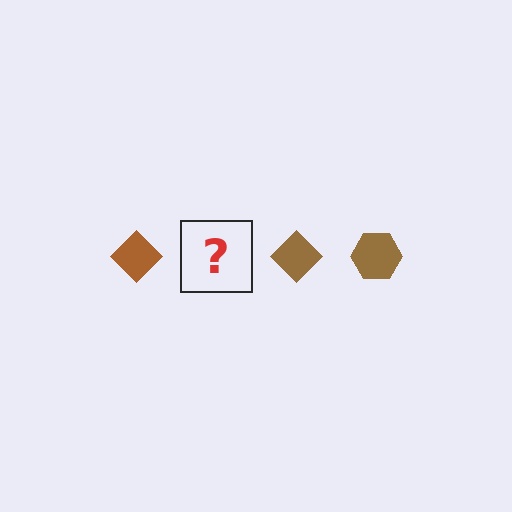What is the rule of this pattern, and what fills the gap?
The rule is that the pattern cycles through diamond, hexagon shapes in brown. The gap should be filled with a brown hexagon.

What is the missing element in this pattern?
The missing element is a brown hexagon.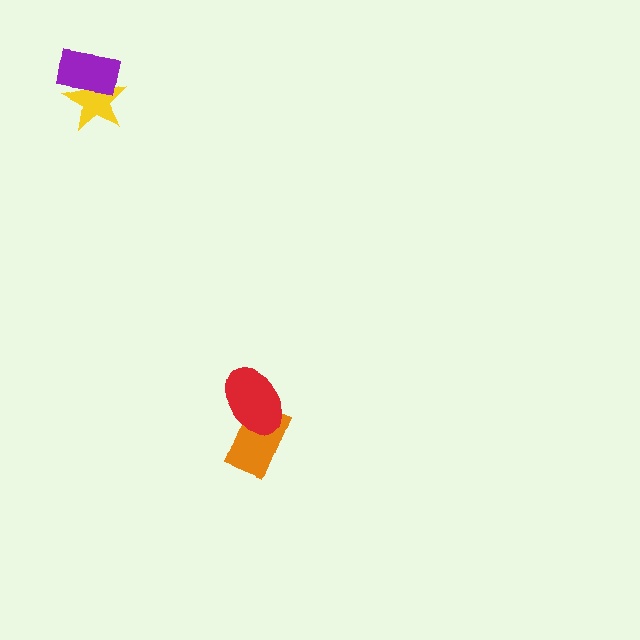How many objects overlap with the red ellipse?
1 object overlaps with the red ellipse.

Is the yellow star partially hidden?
Yes, it is partially covered by another shape.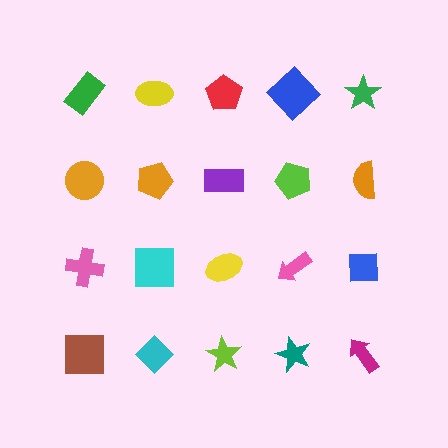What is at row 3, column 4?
A pink arrow.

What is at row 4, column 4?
A teal star.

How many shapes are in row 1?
5 shapes.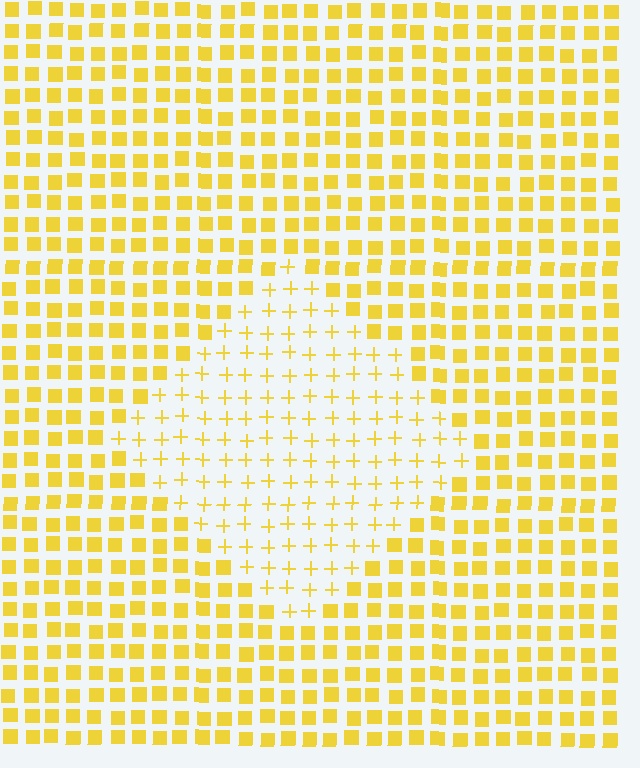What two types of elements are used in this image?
The image uses plus signs inside the diamond region and squares outside it.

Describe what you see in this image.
The image is filled with small yellow elements arranged in a uniform grid. A diamond-shaped region contains plus signs, while the surrounding area contains squares. The boundary is defined purely by the change in element shape.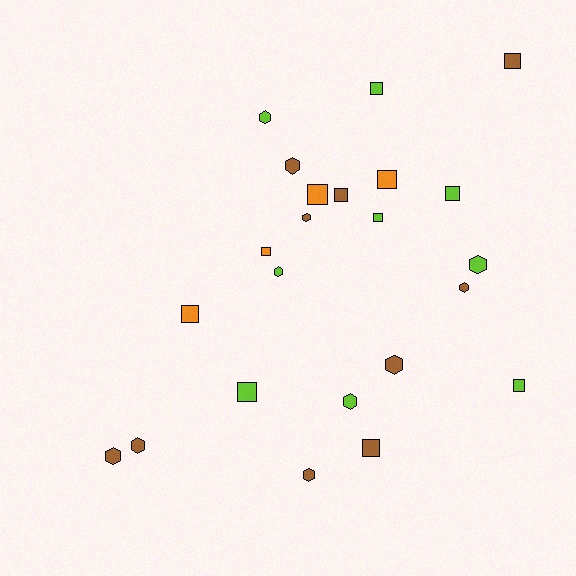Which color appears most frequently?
Brown, with 10 objects.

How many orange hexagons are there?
There are no orange hexagons.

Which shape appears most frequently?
Square, with 12 objects.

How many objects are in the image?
There are 23 objects.